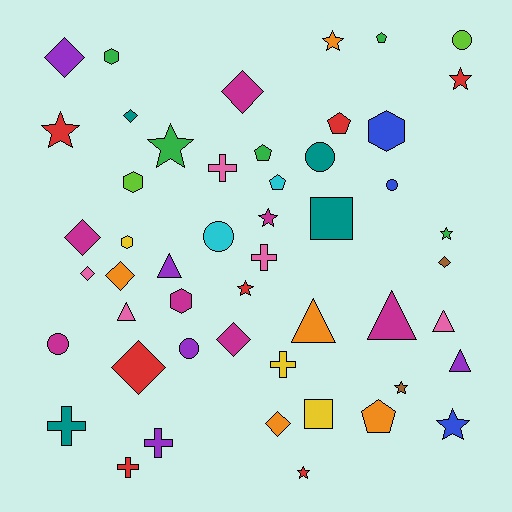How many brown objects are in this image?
There are 2 brown objects.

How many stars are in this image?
There are 10 stars.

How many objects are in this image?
There are 50 objects.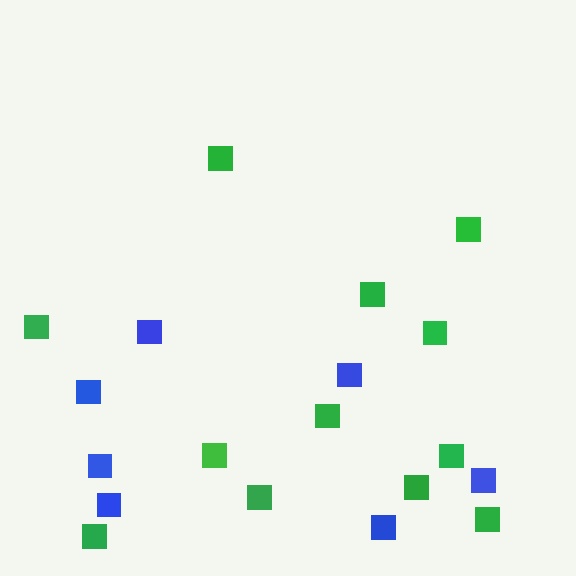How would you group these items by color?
There are 2 groups: one group of green squares (12) and one group of blue squares (7).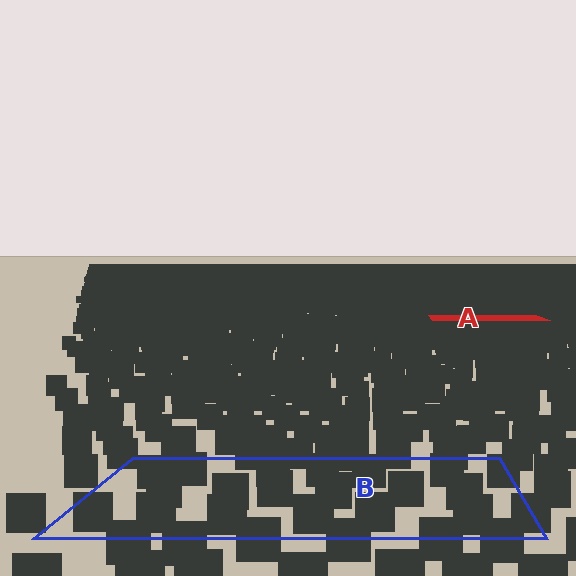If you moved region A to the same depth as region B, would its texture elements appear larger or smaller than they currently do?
They would appear larger. At a closer depth, the same texture elements are projected at a bigger on-screen size.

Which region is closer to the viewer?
Region B is closer. The texture elements there are larger and more spread out.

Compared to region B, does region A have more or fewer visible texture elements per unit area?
Region A has more texture elements per unit area — they are packed more densely because it is farther away.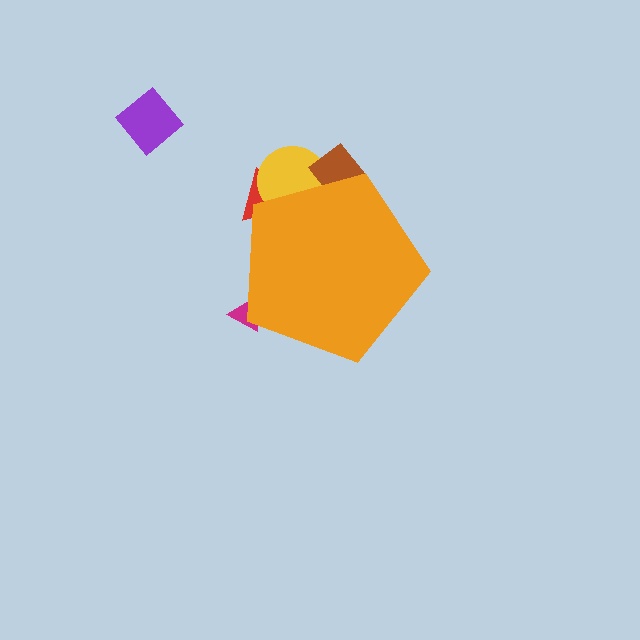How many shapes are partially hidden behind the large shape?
5 shapes are partially hidden.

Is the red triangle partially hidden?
Yes, the red triangle is partially hidden behind the orange pentagon.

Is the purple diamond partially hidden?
No, the purple diamond is fully visible.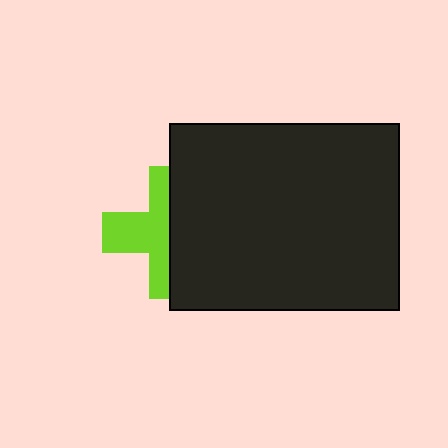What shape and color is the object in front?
The object in front is a black rectangle.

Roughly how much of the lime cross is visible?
About half of it is visible (roughly 50%).